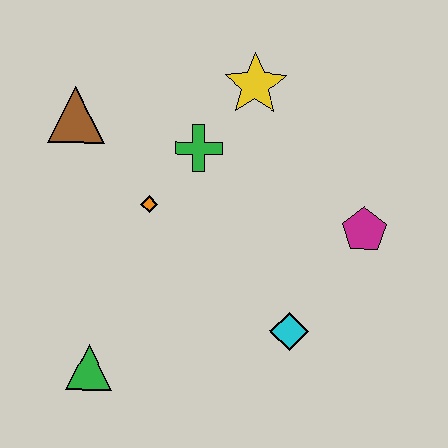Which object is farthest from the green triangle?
The yellow star is farthest from the green triangle.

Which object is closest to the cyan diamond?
The magenta pentagon is closest to the cyan diamond.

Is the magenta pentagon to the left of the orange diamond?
No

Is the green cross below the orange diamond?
No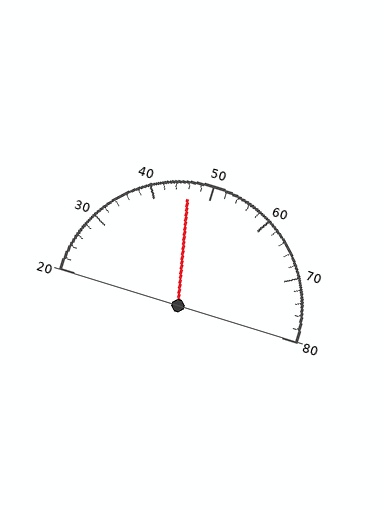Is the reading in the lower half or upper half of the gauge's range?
The reading is in the lower half of the range (20 to 80).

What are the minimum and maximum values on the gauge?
The gauge ranges from 20 to 80.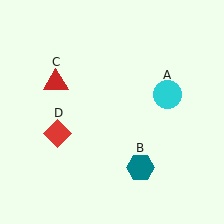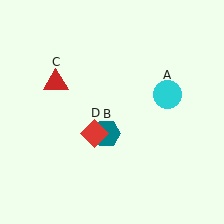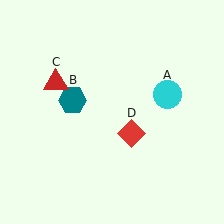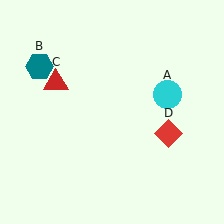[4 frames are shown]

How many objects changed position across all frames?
2 objects changed position: teal hexagon (object B), red diamond (object D).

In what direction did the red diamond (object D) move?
The red diamond (object D) moved right.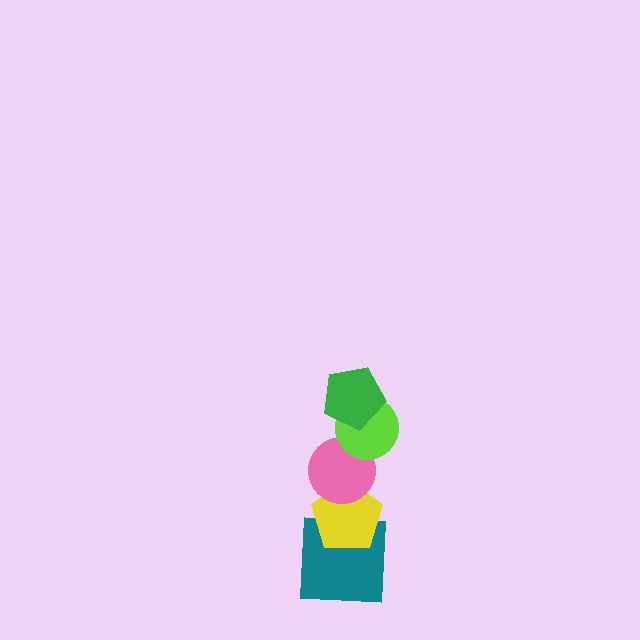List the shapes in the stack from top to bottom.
From top to bottom: the green pentagon, the lime circle, the pink circle, the yellow pentagon, the teal square.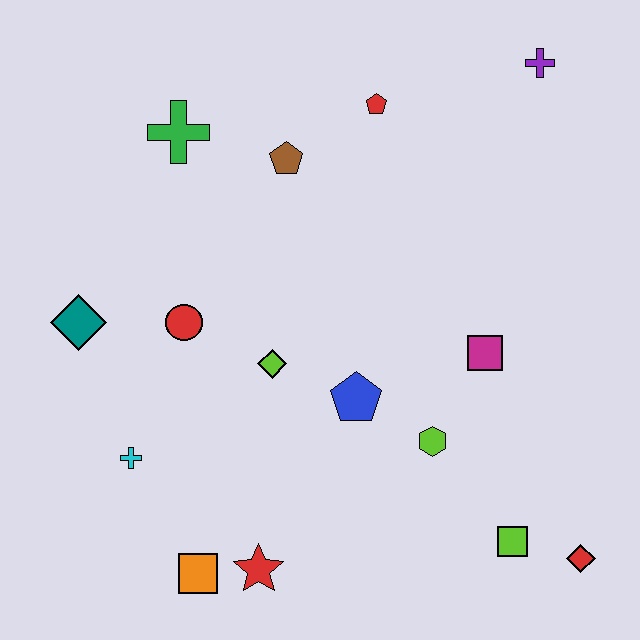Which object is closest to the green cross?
The brown pentagon is closest to the green cross.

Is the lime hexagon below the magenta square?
Yes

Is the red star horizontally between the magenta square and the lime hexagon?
No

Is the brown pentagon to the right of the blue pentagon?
No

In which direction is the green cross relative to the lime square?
The green cross is above the lime square.